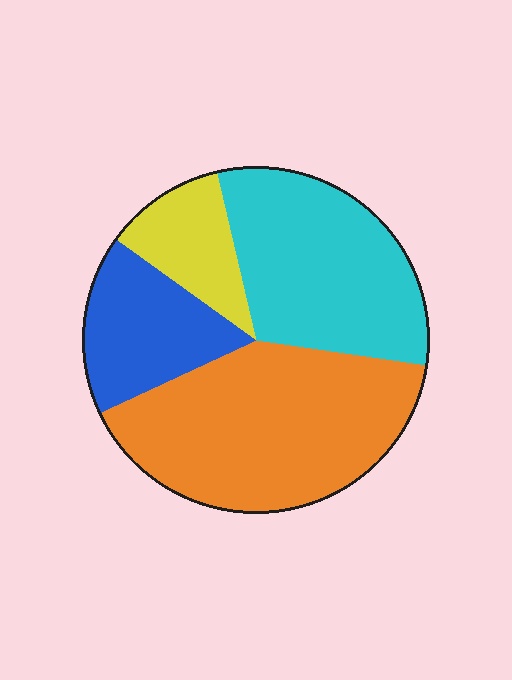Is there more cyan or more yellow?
Cyan.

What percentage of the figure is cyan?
Cyan takes up between a sixth and a third of the figure.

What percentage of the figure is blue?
Blue covers 17% of the figure.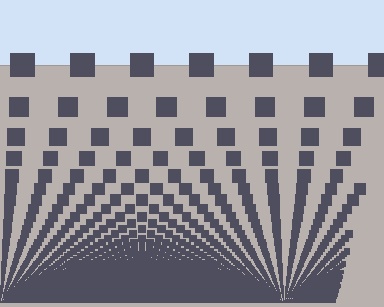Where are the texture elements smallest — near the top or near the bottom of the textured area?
Near the bottom.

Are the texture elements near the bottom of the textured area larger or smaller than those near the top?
Smaller. The gradient is inverted — elements near the bottom are smaller and denser.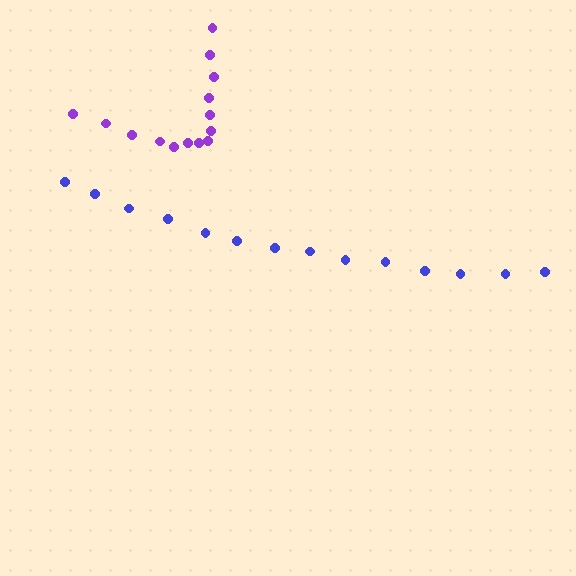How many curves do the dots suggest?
There are 2 distinct paths.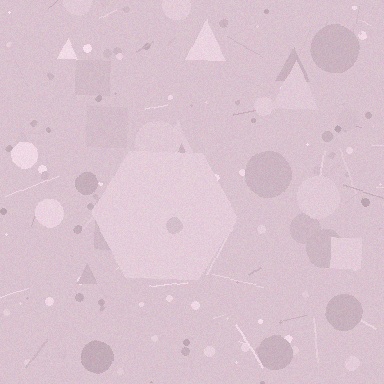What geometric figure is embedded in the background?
A hexagon is embedded in the background.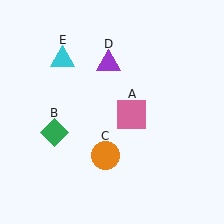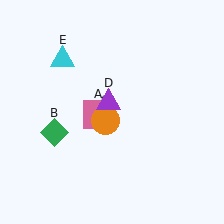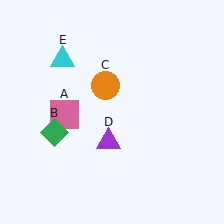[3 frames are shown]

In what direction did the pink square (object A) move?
The pink square (object A) moved left.